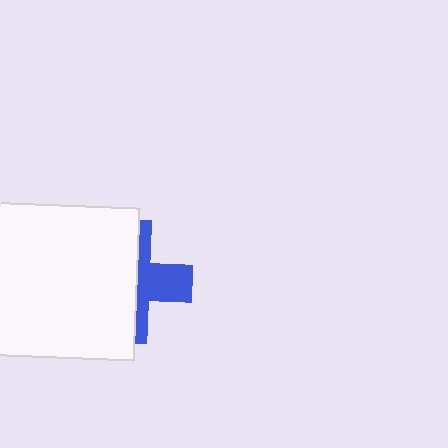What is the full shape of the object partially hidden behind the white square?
The partially hidden object is a blue cross.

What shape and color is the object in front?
The object in front is a white square.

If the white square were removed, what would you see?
You would see the complete blue cross.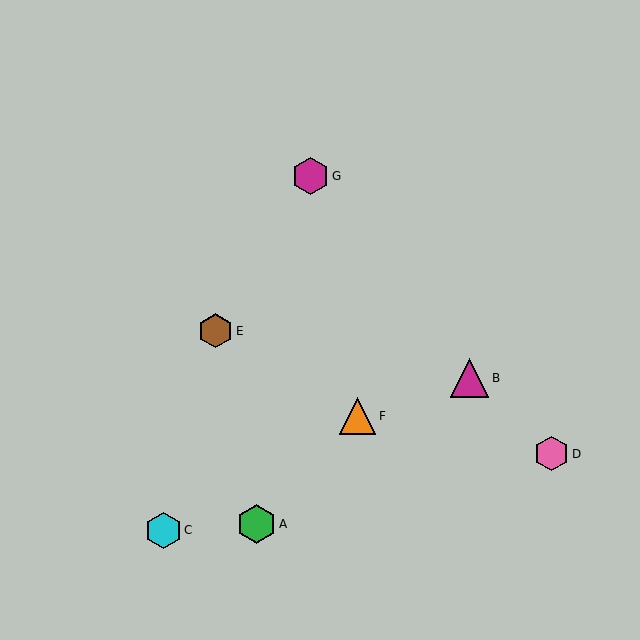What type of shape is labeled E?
Shape E is a brown hexagon.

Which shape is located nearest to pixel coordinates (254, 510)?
The green hexagon (labeled A) at (256, 524) is nearest to that location.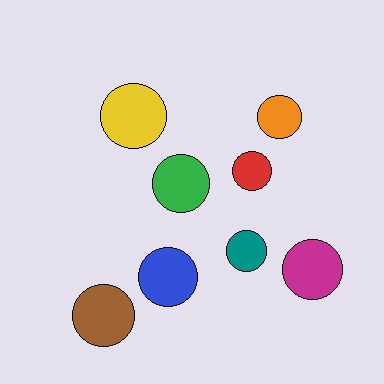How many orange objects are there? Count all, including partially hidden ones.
There is 1 orange object.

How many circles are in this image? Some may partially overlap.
There are 8 circles.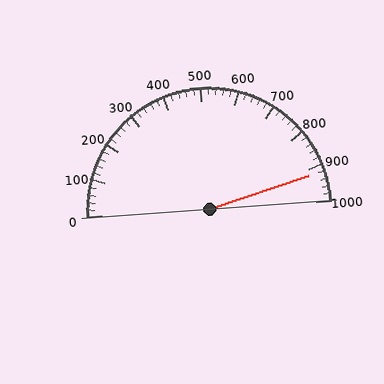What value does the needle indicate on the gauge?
The needle indicates approximately 920.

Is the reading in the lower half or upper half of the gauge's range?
The reading is in the upper half of the range (0 to 1000).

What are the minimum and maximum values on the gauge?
The gauge ranges from 0 to 1000.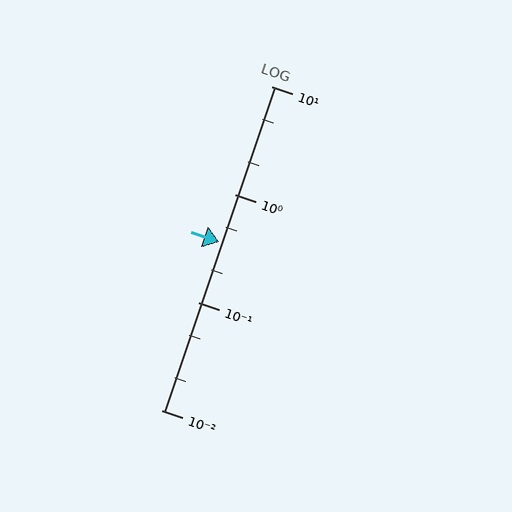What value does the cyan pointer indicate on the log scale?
The pointer indicates approximately 0.36.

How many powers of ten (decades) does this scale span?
The scale spans 3 decades, from 0.01 to 10.